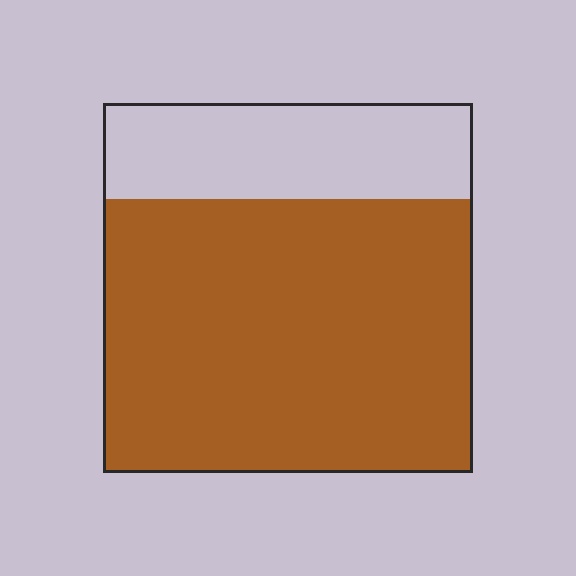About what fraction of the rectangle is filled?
About three quarters (3/4).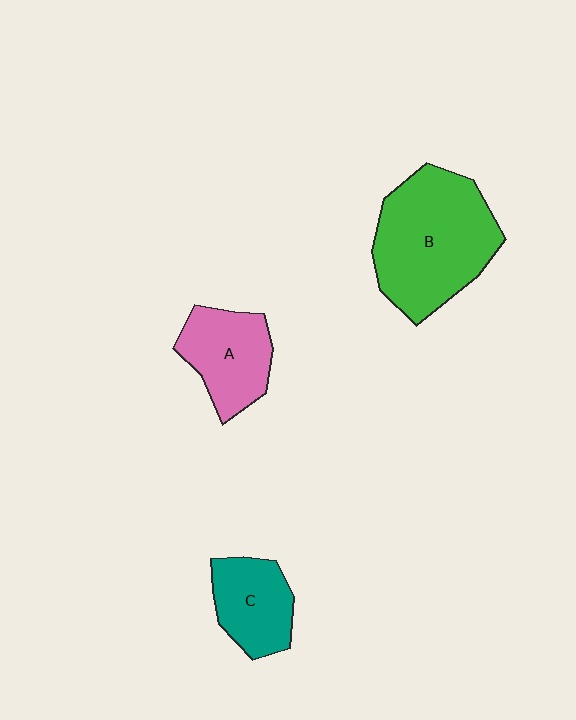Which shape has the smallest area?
Shape C (teal).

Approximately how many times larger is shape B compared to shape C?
Approximately 2.1 times.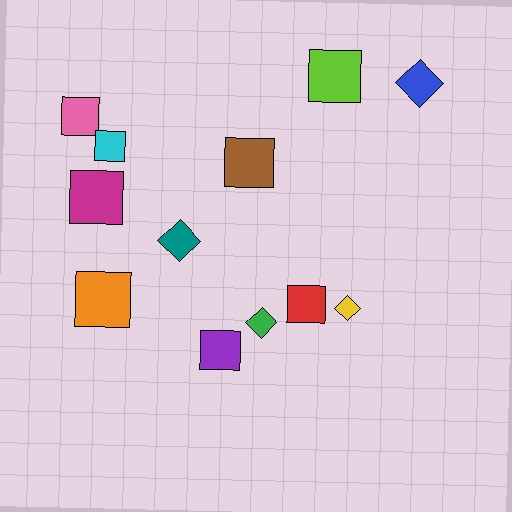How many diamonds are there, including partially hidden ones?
There are 4 diamonds.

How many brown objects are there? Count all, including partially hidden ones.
There is 1 brown object.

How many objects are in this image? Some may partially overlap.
There are 12 objects.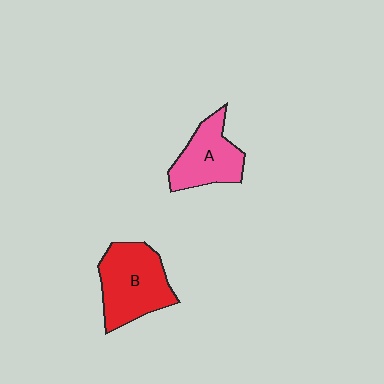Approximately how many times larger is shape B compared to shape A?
Approximately 1.3 times.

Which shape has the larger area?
Shape B (red).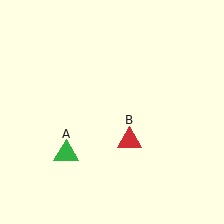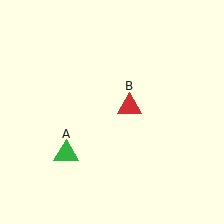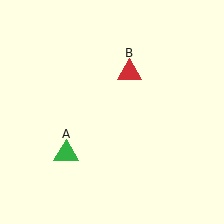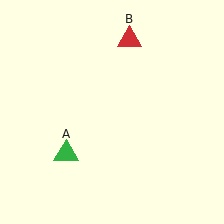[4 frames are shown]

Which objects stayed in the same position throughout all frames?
Green triangle (object A) remained stationary.